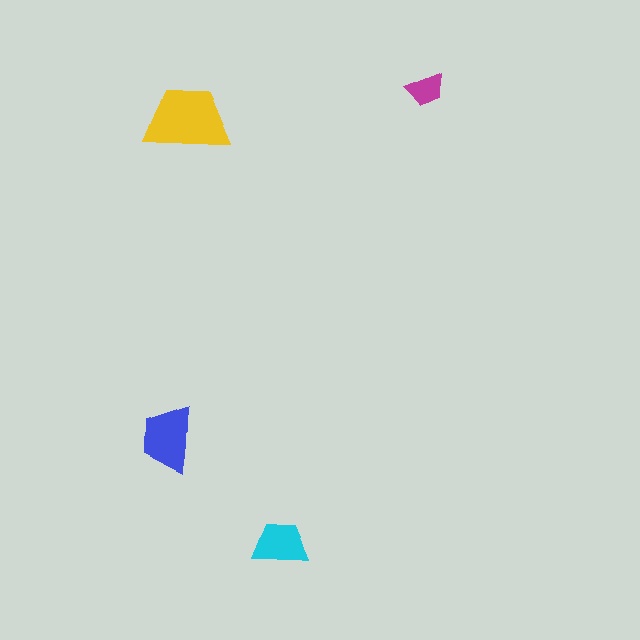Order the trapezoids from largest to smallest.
the yellow one, the blue one, the cyan one, the magenta one.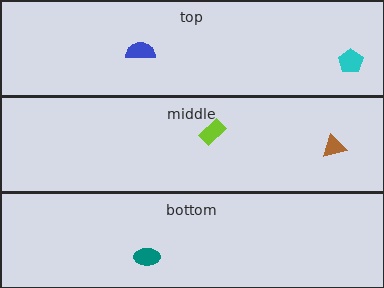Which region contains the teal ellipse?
The bottom region.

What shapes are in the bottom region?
The teal ellipse.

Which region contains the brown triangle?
The middle region.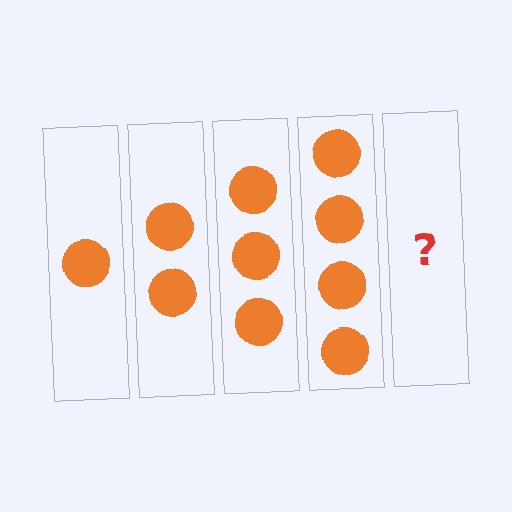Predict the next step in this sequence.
The next step is 5 circles.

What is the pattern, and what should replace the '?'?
The pattern is that each step adds one more circle. The '?' should be 5 circles.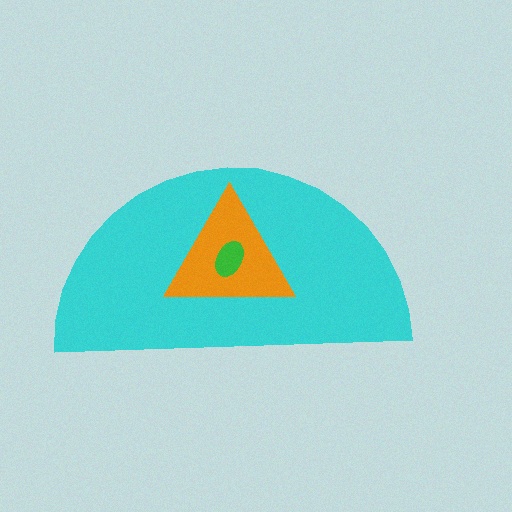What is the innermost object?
The green ellipse.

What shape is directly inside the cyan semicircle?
The orange triangle.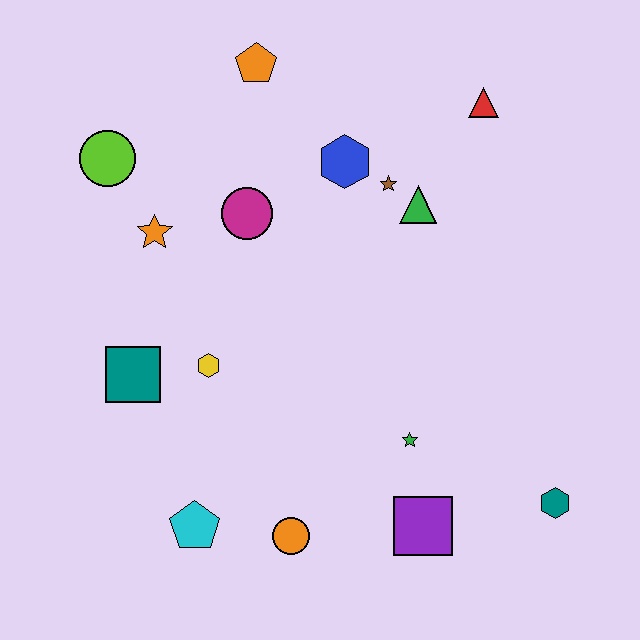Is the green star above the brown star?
No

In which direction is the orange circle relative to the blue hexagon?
The orange circle is below the blue hexagon.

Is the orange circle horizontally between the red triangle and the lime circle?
Yes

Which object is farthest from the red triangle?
The cyan pentagon is farthest from the red triangle.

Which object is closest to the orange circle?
The cyan pentagon is closest to the orange circle.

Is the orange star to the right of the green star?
No